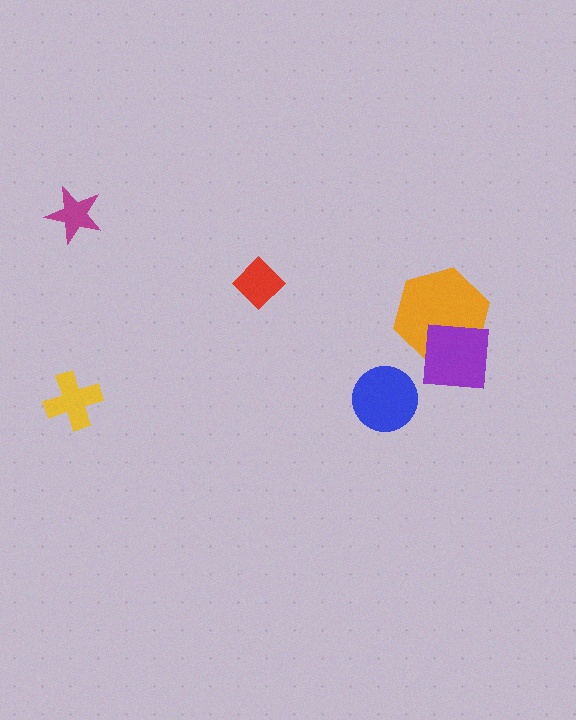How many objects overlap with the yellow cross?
0 objects overlap with the yellow cross.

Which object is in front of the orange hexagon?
The purple square is in front of the orange hexagon.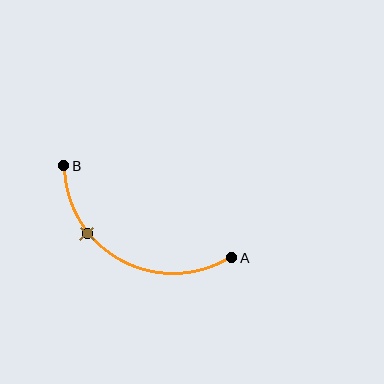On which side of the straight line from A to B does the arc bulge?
The arc bulges below the straight line connecting A and B.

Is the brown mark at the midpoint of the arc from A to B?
No. The brown mark lies on the arc but is closer to endpoint B. The arc midpoint would be at the point on the curve equidistant along the arc from both A and B.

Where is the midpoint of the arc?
The arc midpoint is the point on the curve farthest from the straight line joining A and B. It sits below that line.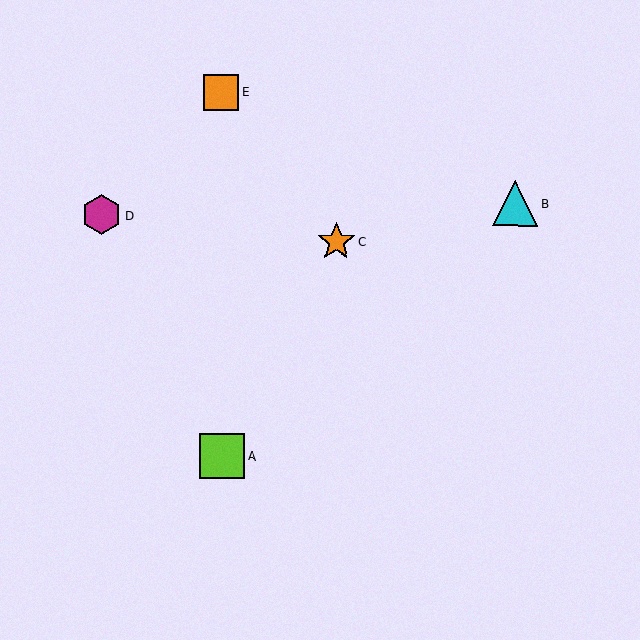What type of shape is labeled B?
Shape B is a cyan triangle.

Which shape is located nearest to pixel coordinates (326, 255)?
The orange star (labeled C) at (336, 242) is nearest to that location.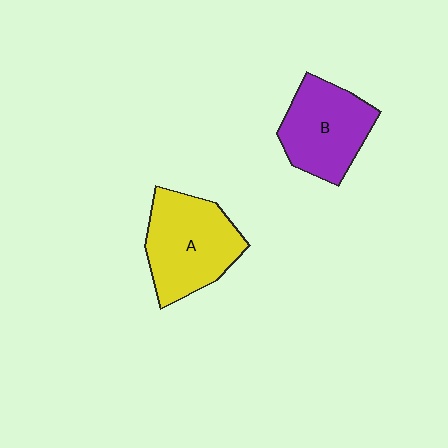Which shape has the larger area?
Shape A (yellow).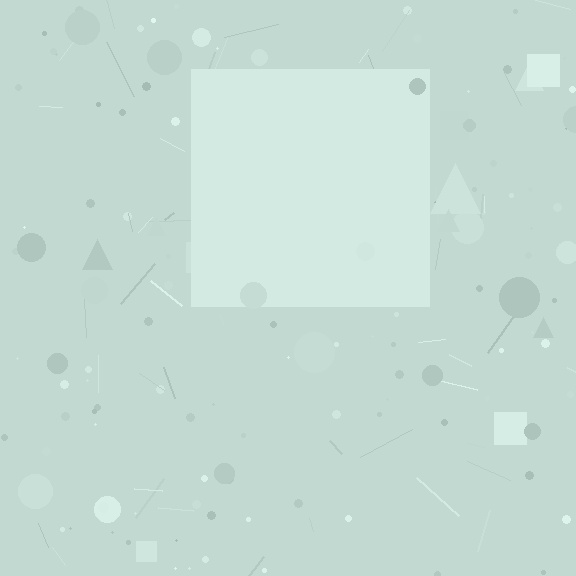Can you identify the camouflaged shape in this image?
The camouflaged shape is a square.